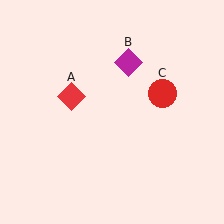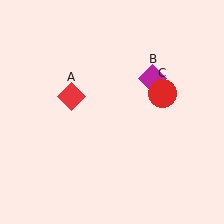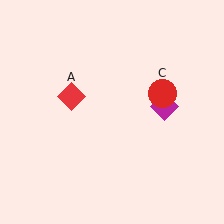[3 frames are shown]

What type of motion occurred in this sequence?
The magenta diamond (object B) rotated clockwise around the center of the scene.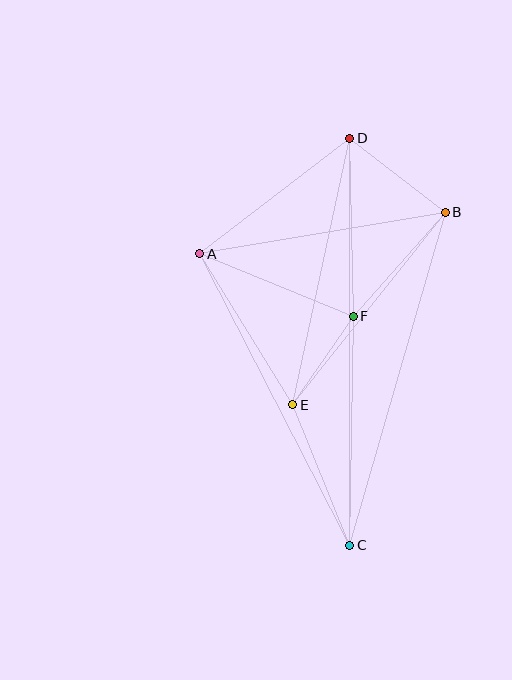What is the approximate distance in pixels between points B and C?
The distance between B and C is approximately 346 pixels.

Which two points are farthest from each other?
Points C and D are farthest from each other.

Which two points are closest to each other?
Points E and F are closest to each other.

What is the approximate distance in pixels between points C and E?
The distance between C and E is approximately 152 pixels.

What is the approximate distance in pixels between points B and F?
The distance between B and F is approximately 139 pixels.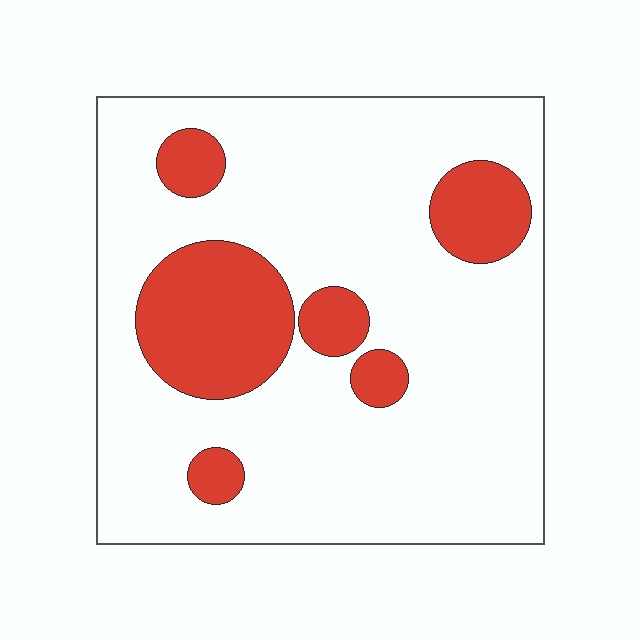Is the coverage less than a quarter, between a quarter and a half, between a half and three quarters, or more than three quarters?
Less than a quarter.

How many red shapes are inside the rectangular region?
6.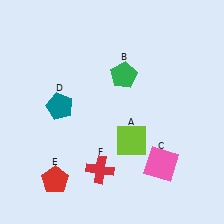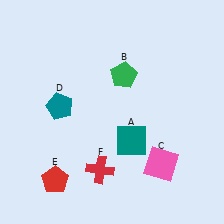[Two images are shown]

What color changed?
The square (A) changed from lime in Image 1 to teal in Image 2.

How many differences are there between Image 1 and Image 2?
There is 1 difference between the two images.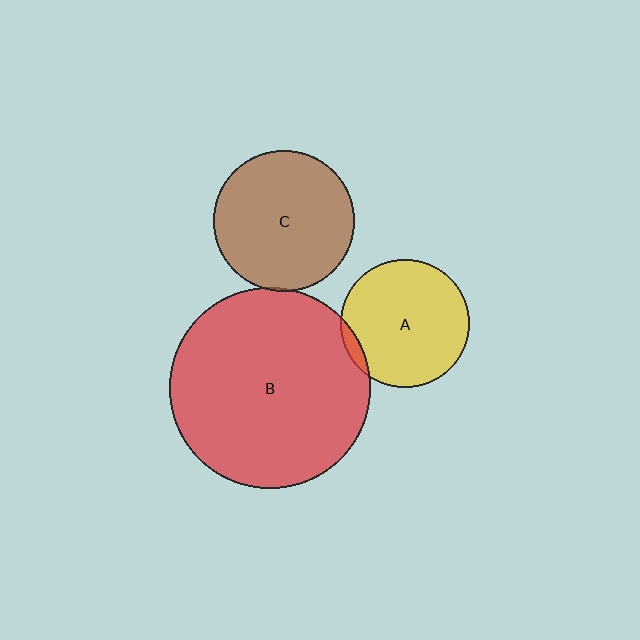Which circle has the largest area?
Circle B (red).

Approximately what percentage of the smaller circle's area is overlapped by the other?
Approximately 5%.